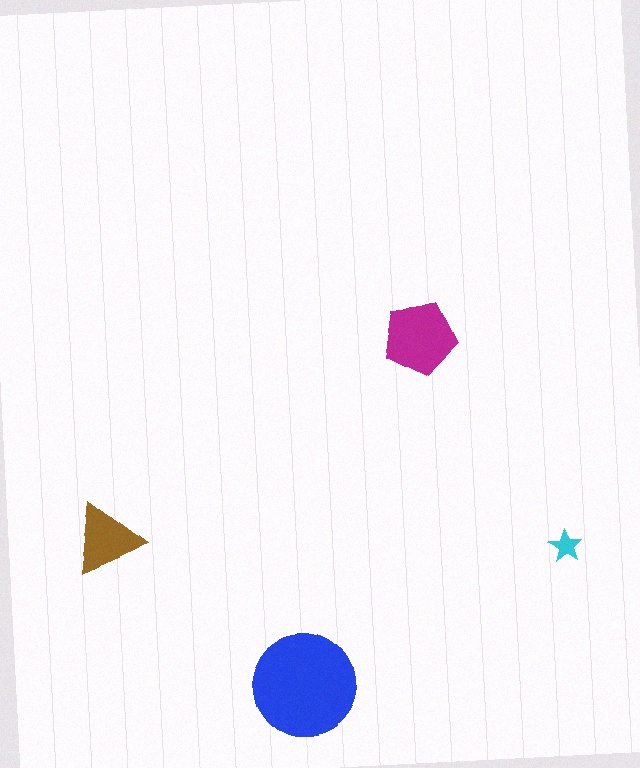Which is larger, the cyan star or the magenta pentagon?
The magenta pentagon.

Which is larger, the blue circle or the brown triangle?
The blue circle.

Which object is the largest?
The blue circle.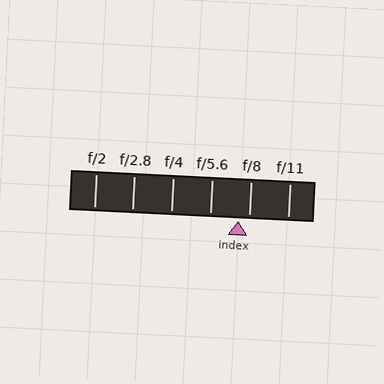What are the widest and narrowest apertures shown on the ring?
The widest aperture shown is f/2 and the narrowest is f/11.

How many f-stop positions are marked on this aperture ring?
There are 6 f-stop positions marked.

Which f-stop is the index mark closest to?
The index mark is closest to f/8.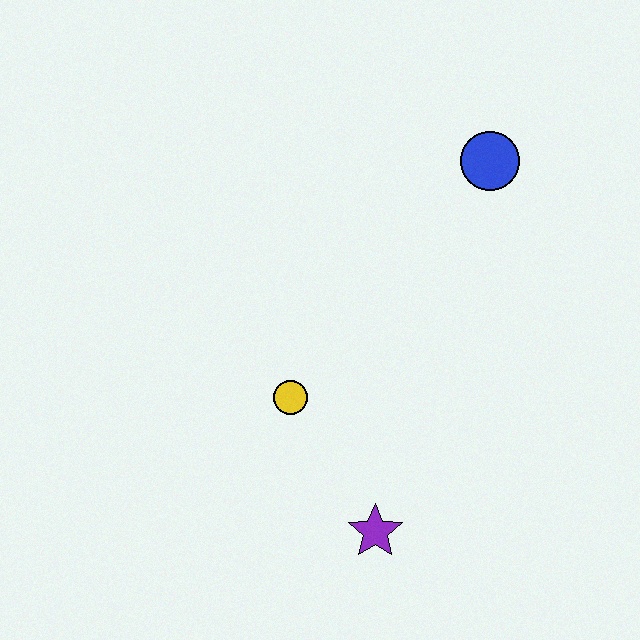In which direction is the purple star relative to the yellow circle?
The purple star is below the yellow circle.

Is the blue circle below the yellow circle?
No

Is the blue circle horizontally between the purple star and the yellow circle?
No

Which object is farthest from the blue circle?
The purple star is farthest from the blue circle.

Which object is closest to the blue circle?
The yellow circle is closest to the blue circle.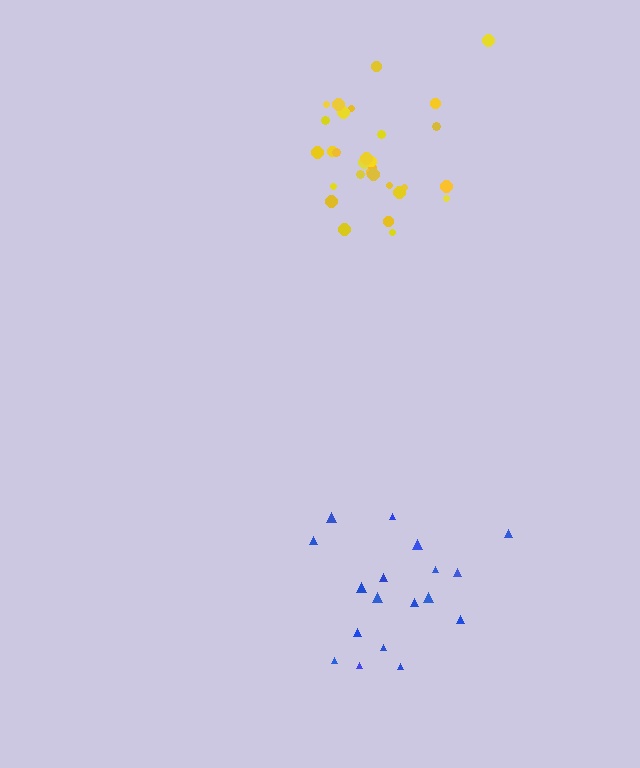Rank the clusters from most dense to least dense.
yellow, blue.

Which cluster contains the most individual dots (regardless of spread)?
Yellow (30).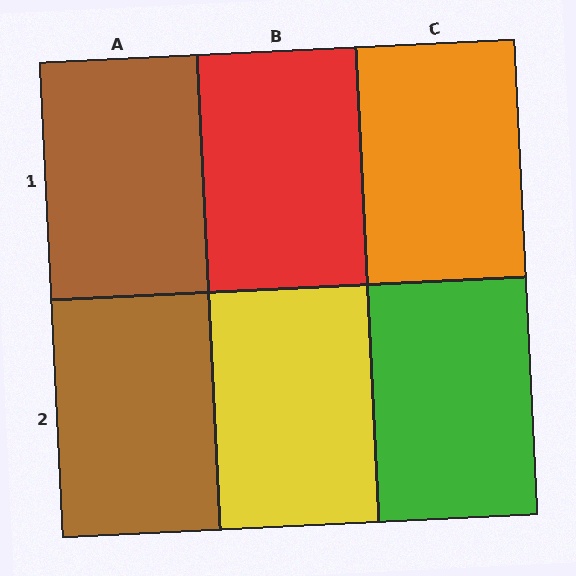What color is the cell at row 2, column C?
Green.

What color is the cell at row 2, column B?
Yellow.